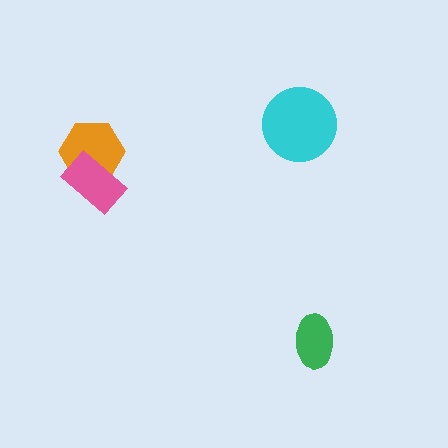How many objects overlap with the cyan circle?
0 objects overlap with the cyan circle.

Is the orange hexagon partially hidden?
Yes, it is partially covered by another shape.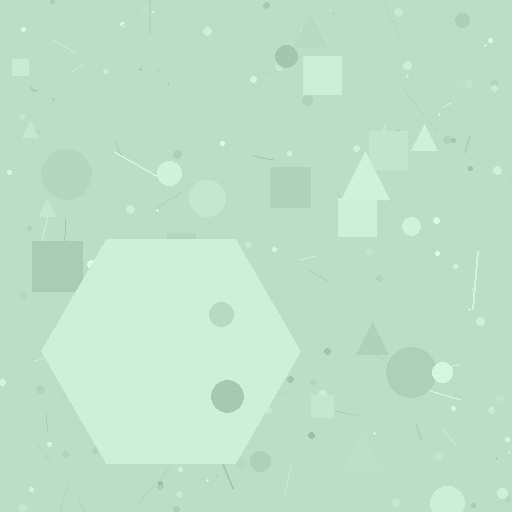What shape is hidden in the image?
A hexagon is hidden in the image.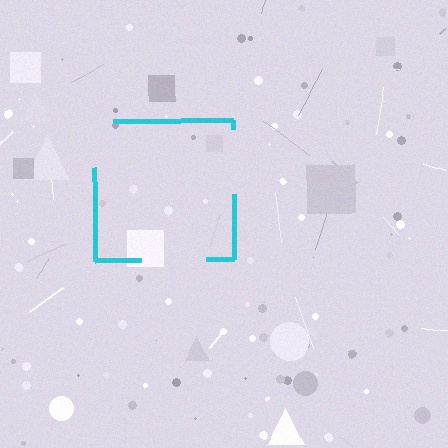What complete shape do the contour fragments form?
The contour fragments form a square.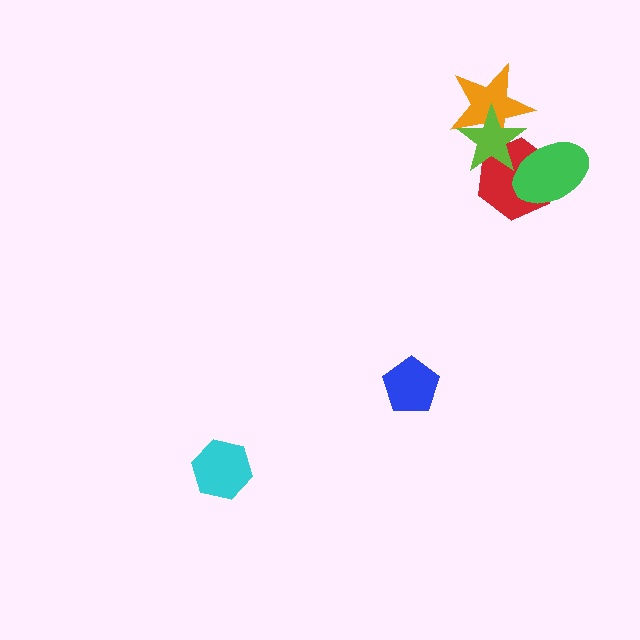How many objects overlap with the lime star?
3 objects overlap with the lime star.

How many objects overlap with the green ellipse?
2 objects overlap with the green ellipse.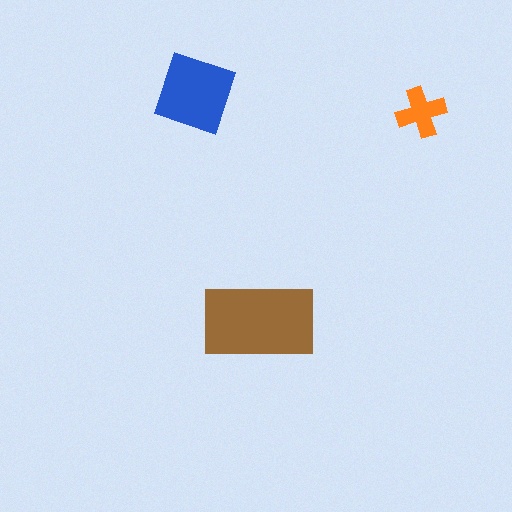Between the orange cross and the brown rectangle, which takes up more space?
The brown rectangle.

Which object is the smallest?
The orange cross.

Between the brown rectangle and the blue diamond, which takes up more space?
The brown rectangle.